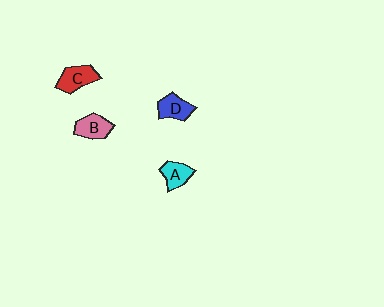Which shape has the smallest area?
Shape A (cyan).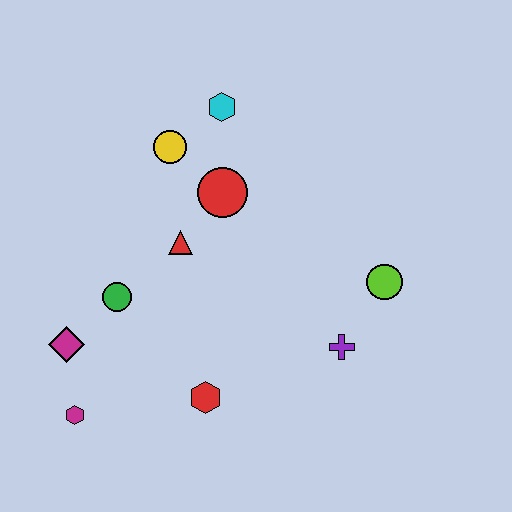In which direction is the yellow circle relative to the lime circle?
The yellow circle is to the left of the lime circle.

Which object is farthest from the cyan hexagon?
The magenta hexagon is farthest from the cyan hexagon.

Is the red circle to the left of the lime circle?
Yes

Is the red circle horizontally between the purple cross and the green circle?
Yes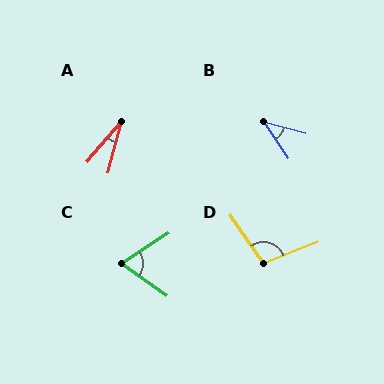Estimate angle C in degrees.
Approximately 68 degrees.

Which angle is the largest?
D, at approximately 103 degrees.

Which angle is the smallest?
A, at approximately 25 degrees.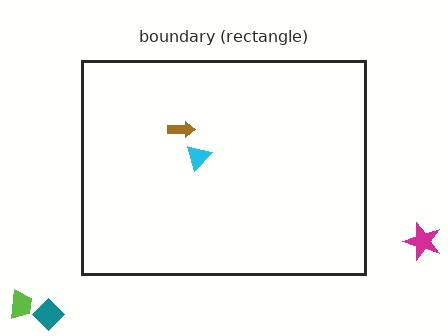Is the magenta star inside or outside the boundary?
Outside.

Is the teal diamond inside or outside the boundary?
Outside.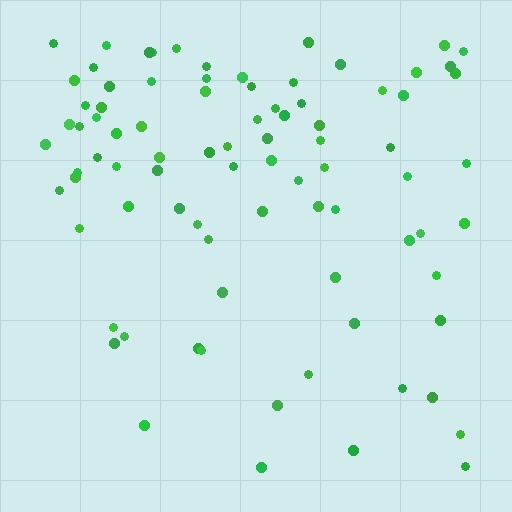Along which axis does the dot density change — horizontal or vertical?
Vertical.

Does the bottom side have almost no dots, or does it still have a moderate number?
Still a moderate number, just noticeably fewer than the top.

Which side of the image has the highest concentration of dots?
The top.